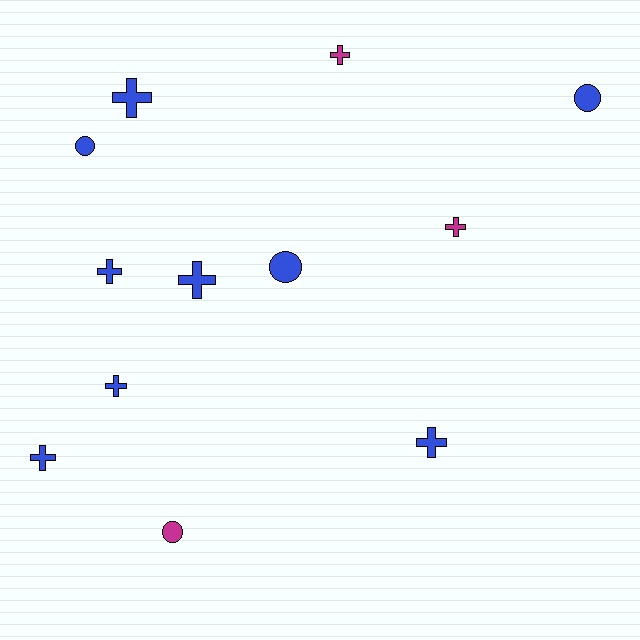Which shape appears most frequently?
Cross, with 8 objects.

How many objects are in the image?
There are 12 objects.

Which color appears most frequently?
Blue, with 9 objects.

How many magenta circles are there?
There is 1 magenta circle.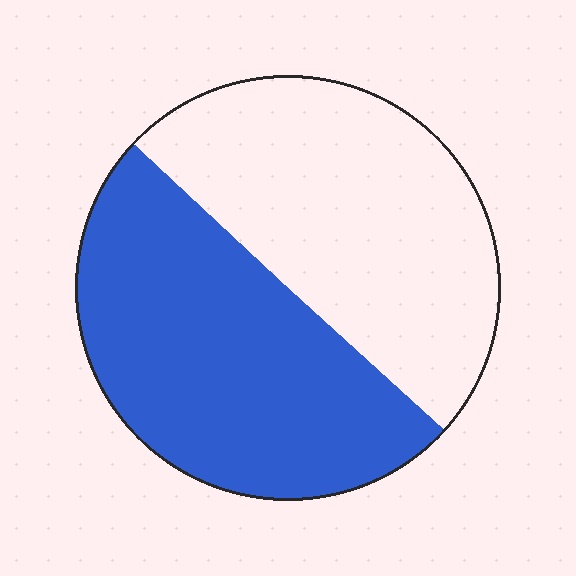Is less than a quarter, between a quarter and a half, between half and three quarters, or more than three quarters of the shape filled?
Between half and three quarters.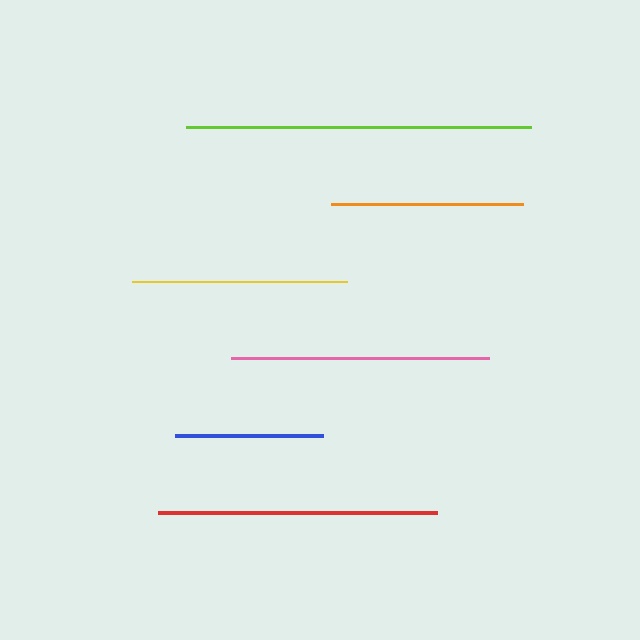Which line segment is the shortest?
The blue line is the shortest at approximately 148 pixels.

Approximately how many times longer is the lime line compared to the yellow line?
The lime line is approximately 1.6 times the length of the yellow line.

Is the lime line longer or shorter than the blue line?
The lime line is longer than the blue line.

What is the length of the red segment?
The red segment is approximately 279 pixels long.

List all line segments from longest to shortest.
From longest to shortest: lime, red, pink, yellow, orange, blue.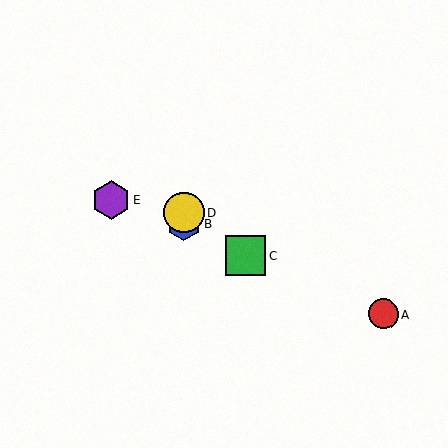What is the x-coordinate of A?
Object A is at x≈383.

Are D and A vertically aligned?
No, D is at x≈184 and A is at x≈383.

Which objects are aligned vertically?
Objects B, D are aligned vertically.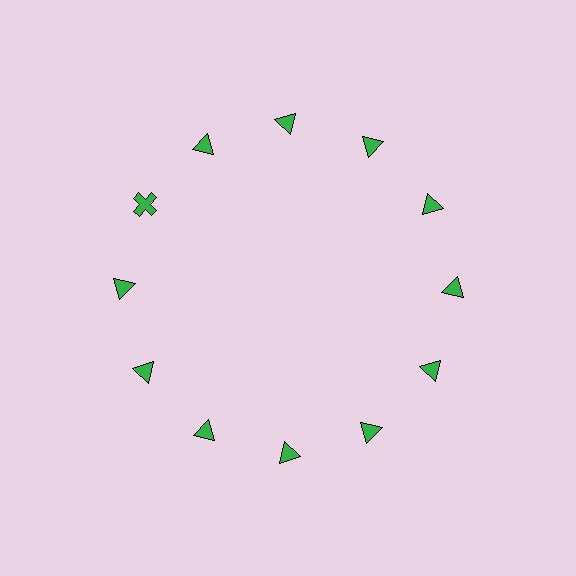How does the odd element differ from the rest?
It has a different shape: cross instead of triangle.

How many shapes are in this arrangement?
There are 12 shapes arranged in a ring pattern.